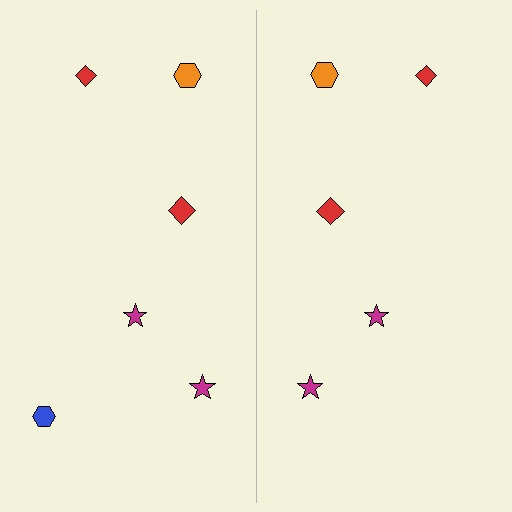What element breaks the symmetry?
A blue hexagon is missing from the right side.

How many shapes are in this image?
There are 11 shapes in this image.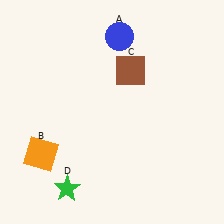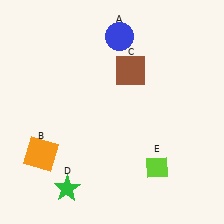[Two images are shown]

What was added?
A lime diamond (E) was added in Image 2.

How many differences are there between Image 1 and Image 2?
There is 1 difference between the two images.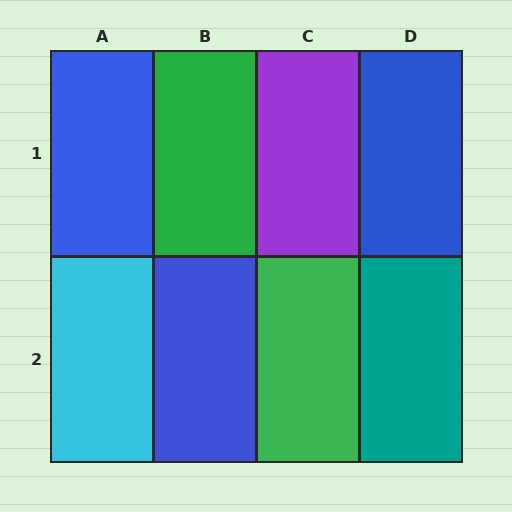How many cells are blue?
3 cells are blue.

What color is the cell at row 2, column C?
Green.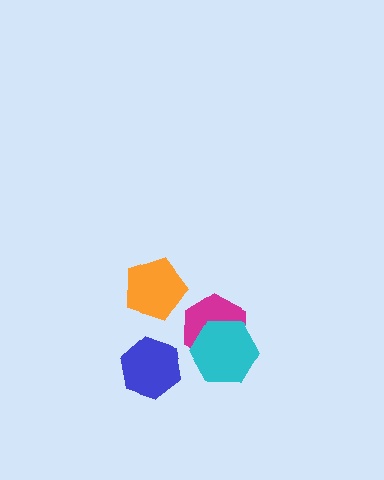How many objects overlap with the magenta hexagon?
1 object overlaps with the magenta hexagon.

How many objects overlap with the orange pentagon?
0 objects overlap with the orange pentagon.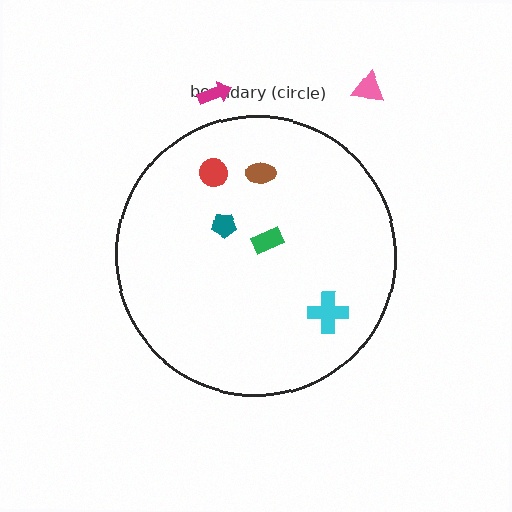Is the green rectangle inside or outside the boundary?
Inside.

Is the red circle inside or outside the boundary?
Inside.